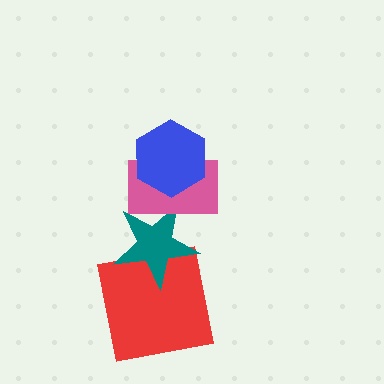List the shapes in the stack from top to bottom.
From top to bottom: the blue hexagon, the pink rectangle, the teal star, the red square.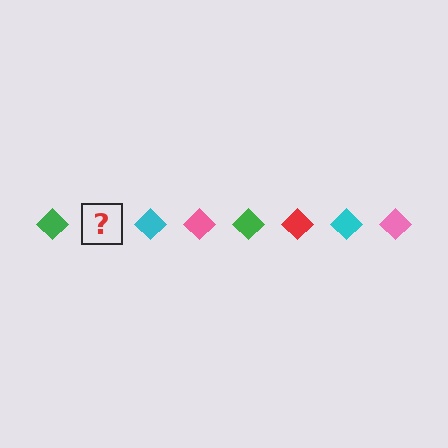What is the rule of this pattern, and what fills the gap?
The rule is that the pattern cycles through green, red, cyan, pink diamonds. The gap should be filled with a red diamond.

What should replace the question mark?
The question mark should be replaced with a red diamond.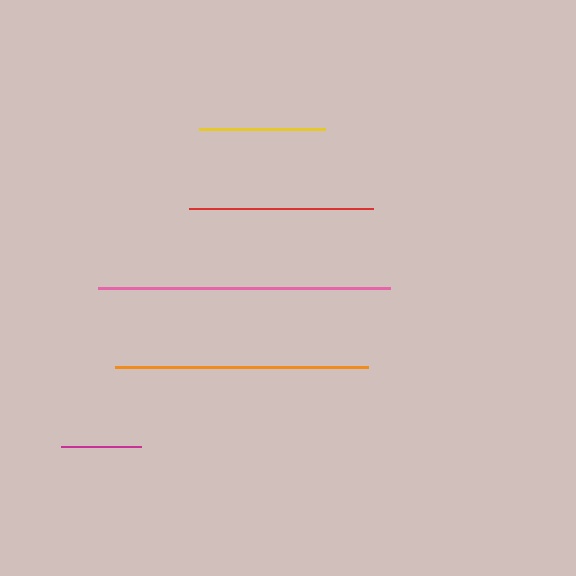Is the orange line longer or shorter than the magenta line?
The orange line is longer than the magenta line.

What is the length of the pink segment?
The pink segment is approximately 292 pixels long.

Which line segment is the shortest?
The magenta line is the shortest at approximately 80 pixels.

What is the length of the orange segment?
The orange segment is approximately 254 pixels long.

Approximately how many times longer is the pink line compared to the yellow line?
The pink line is approximately 2.3 times the length of the yellow line.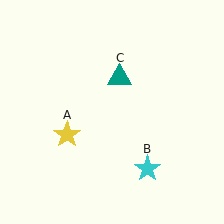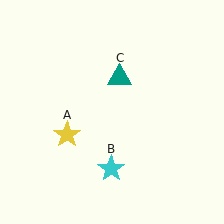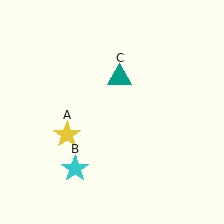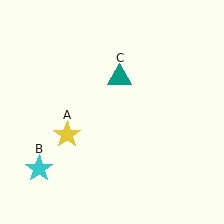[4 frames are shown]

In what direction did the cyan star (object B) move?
The cyan star (object B) moved left.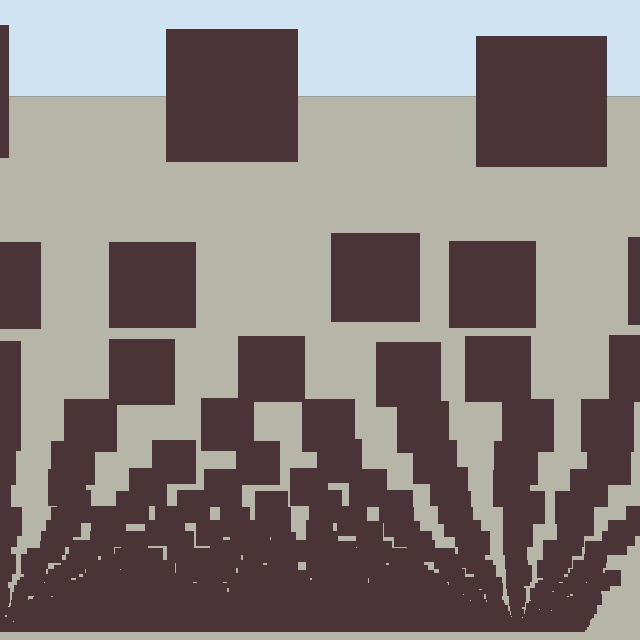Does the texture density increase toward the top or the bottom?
Density increases toward the bottom.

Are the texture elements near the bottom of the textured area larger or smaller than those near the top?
Smaller. The gradient is inverted — elements near the bottom are smaller and denser.